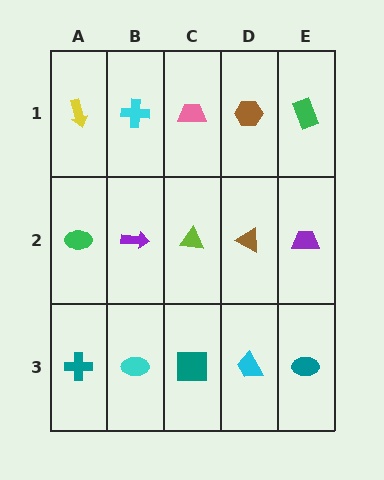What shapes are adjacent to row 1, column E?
A purple trapezoid (row 2, column E), a brown hexagon (row 1, column D).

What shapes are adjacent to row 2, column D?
A brown hexagon (row 1, column D), a cyan trapezoid (row 3, column D), a lime triangle (row 2, column C), a purple trapezoid (row 2, column E).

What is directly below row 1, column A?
A green ellipse.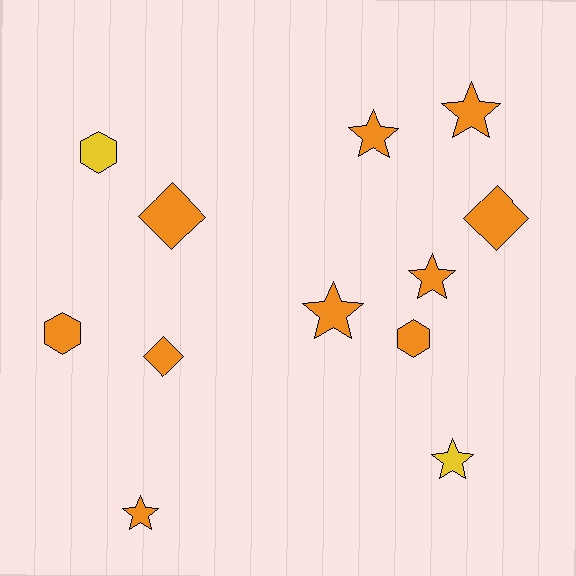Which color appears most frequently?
Orange, with 10 objects.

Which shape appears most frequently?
Star, with 6 objects.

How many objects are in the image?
There are 12 objects.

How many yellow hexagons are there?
There is 1 yellow hexagon.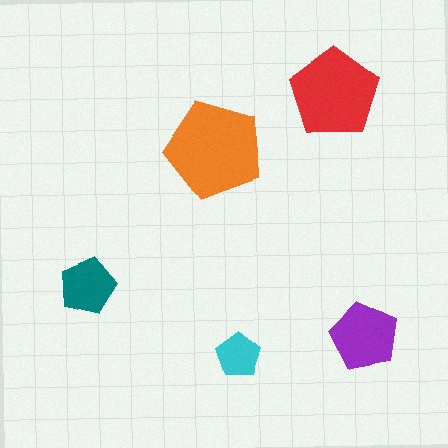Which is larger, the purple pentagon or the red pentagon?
The red one.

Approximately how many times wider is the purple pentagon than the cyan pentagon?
About 1.5 times wider.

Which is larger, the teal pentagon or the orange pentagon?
The orange one.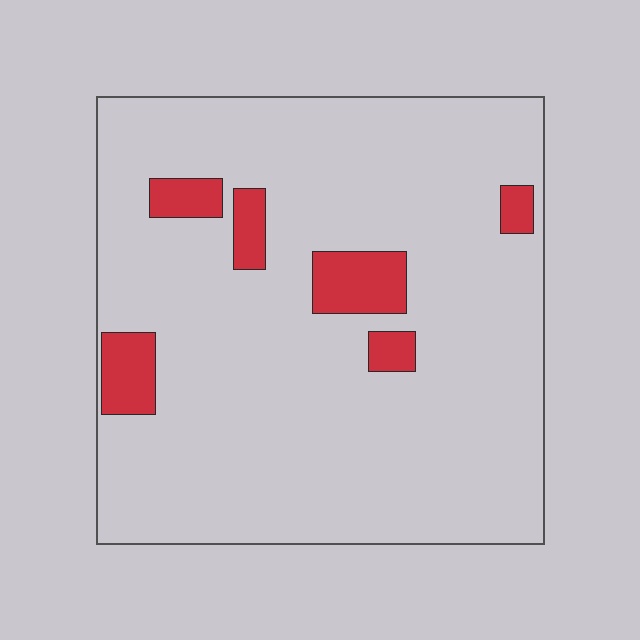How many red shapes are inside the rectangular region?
6.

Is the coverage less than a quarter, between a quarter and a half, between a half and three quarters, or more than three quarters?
Less than a quarter.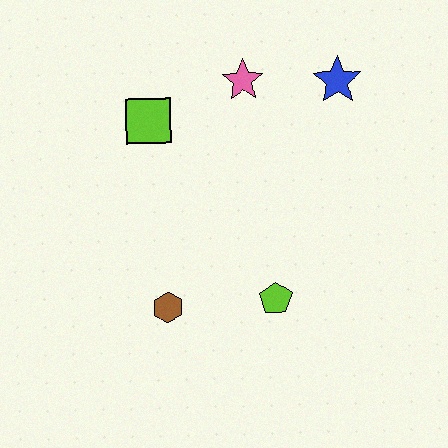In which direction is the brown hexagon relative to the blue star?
The brown hexagon is below the blue star.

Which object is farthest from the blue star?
The brown hexagon is farthest from the blue star.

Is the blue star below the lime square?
No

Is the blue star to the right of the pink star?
Yes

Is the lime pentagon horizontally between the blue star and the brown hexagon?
Yes